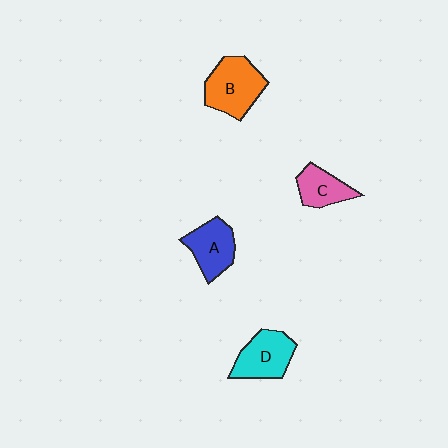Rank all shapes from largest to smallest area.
From largest to smallest: B (orange), D (cyan), A (blue), C (pink).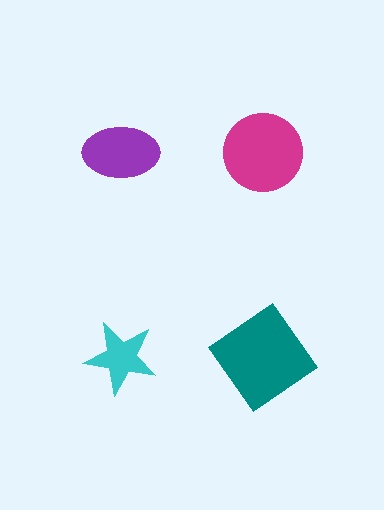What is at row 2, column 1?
A cyan star.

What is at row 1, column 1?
A purple ellipse.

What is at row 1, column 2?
A magenta circle.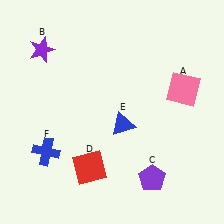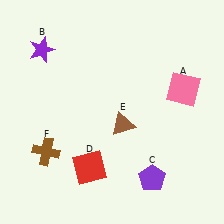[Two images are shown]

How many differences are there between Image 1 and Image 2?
There are 2 differences between the two images.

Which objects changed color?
E changed from blue to brown. F changed from blue to brown.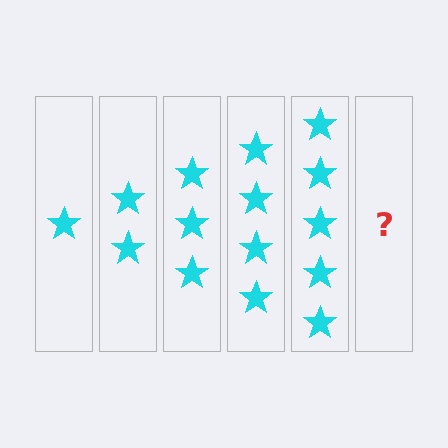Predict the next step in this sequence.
The next step is 6 stars.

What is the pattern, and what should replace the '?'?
The pattern is that each step adds one more star. The '?' should be 6 stars.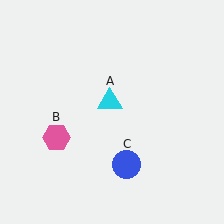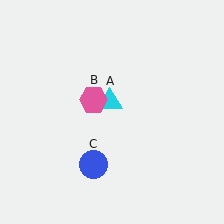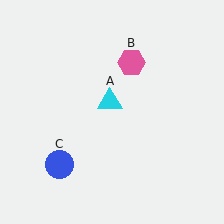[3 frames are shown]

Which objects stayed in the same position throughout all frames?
Cyan triangle (object A) remained stationary.